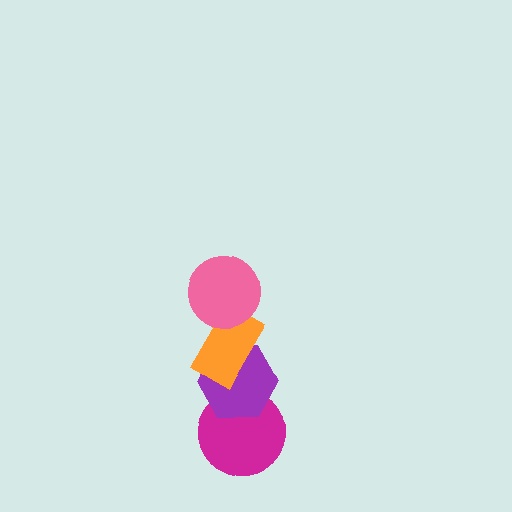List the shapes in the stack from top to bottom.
From top to bottom: the pink circle, the orange rectangle, the purple hexagon, the magenta circle.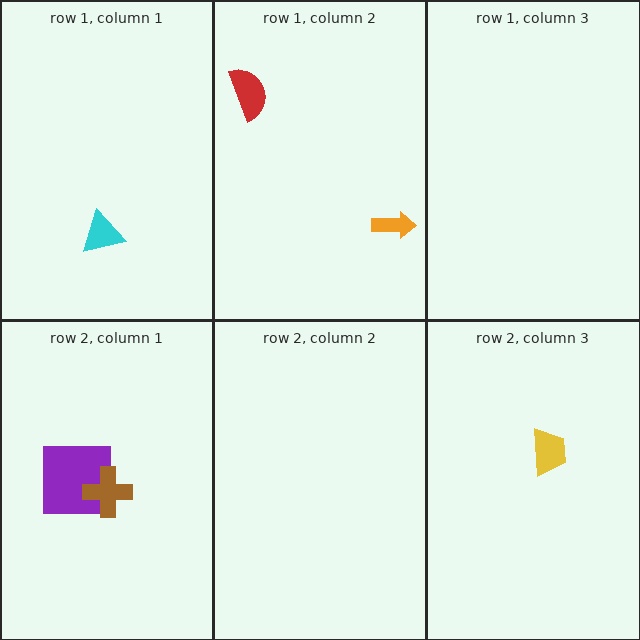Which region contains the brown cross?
The row 2, column 1 region.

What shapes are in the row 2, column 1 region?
The purple square, the brown cross.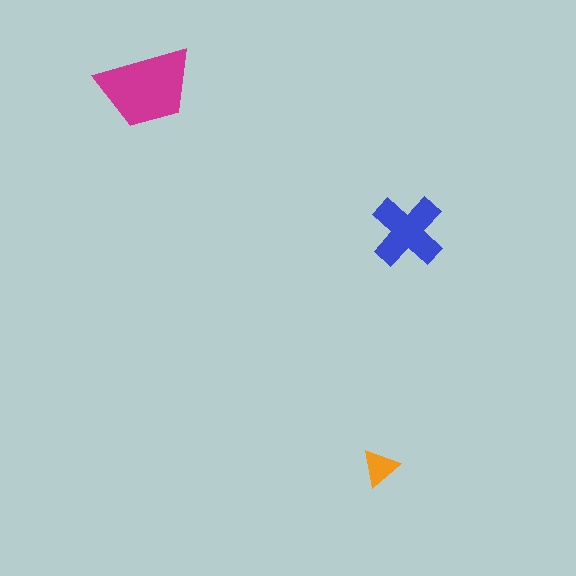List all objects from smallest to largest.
The orange triangle, the blue cross, the magenta trapezoid.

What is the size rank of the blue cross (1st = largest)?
2nd.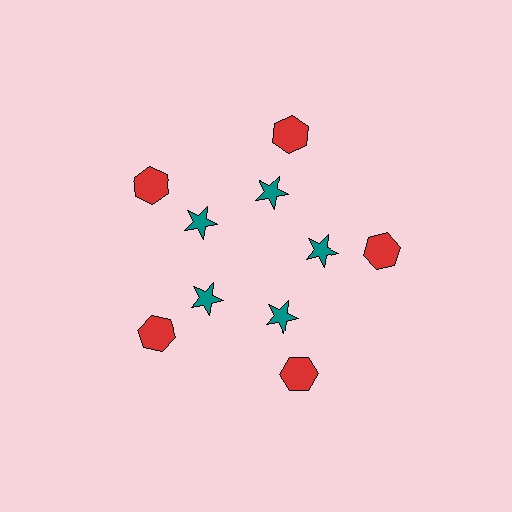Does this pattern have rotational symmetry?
Yes, this pattern has 5-fold rotational symmetry. It looks the same after rotating 72 degrees around the center.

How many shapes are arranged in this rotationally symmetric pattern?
There are 10 shapes, arranged in 5 groups of 2.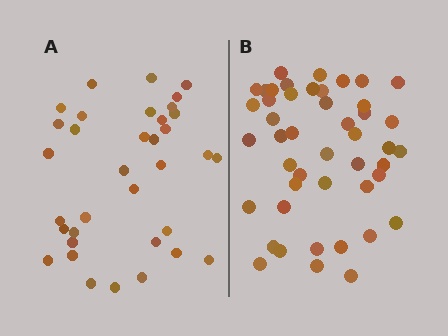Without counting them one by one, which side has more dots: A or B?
Region B (the right region) has more dots.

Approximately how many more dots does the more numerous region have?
Region B has roughly 12 or so more dots than region A.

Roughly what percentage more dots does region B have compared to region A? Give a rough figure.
About 30% more.